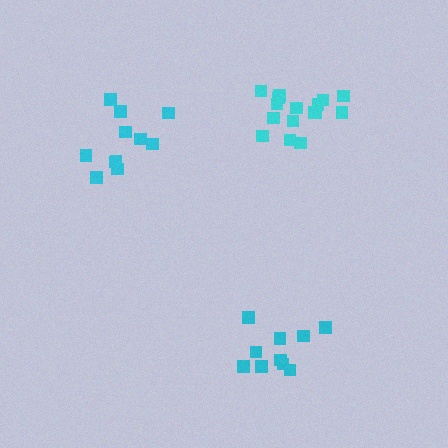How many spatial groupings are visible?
There are 3 spatial groupings.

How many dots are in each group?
Group 1: 11 dots, Group 2: 16 dots, Group 3: 10 dots (37 total).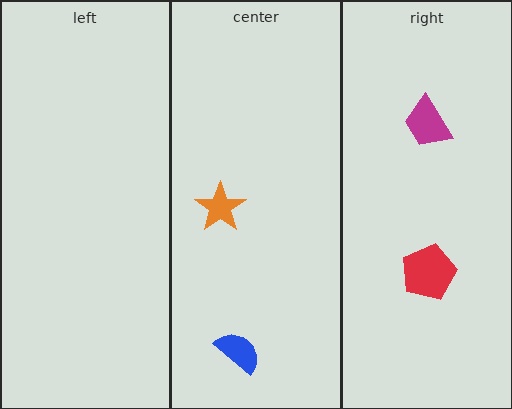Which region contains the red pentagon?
The right region.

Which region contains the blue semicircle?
The center region.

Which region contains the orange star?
The center region.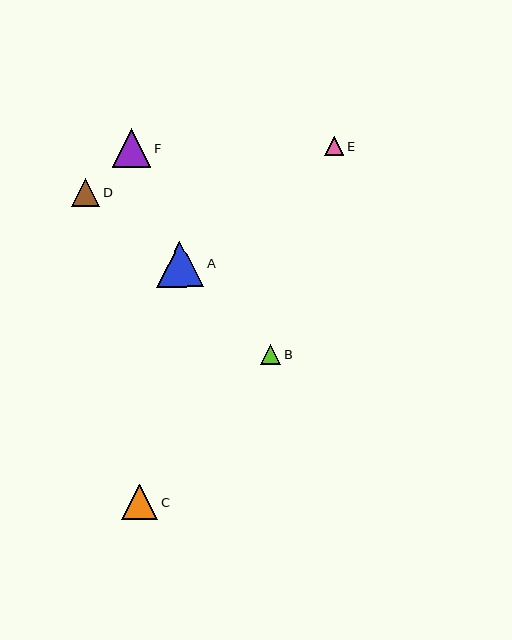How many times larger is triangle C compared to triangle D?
Triangle C is approximately 1.3 times the size of triangle D.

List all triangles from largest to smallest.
From largest to smallest: A, F, C, D, B, E.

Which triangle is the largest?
Triangle A is the largest with a size of approximately 47 pixels.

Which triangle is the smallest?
Triangle E is the smallest with a size of approximately 19 pixels.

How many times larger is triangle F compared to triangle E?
Triangle F is approximately 2.0 times the size of triangle E.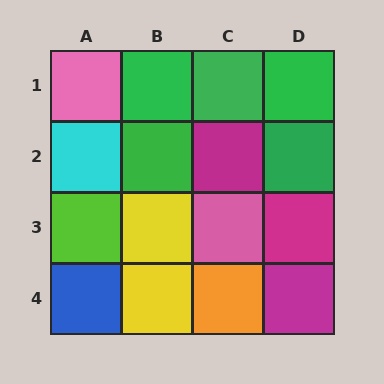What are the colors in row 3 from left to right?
Lime, yellow, pink, magenta.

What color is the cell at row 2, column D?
Green.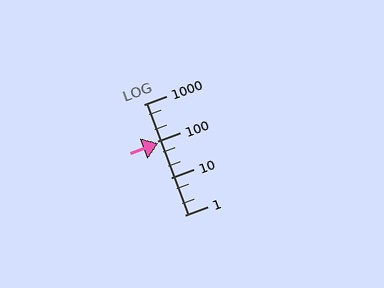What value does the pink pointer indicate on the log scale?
The pointer indicates approximately 86.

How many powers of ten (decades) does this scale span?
The scale spans 3 decades, from 1 to 1000.